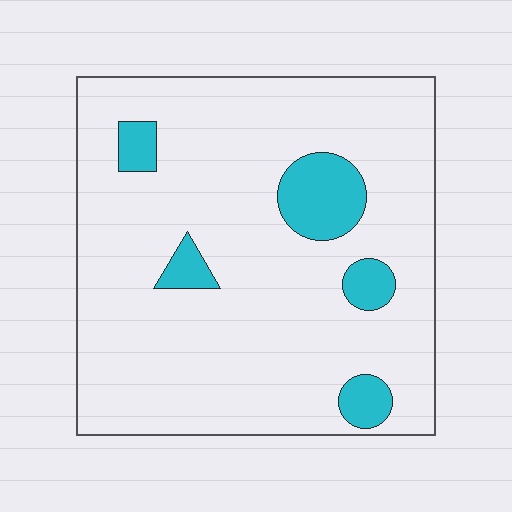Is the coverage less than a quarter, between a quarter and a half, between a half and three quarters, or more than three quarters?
Less than a quarter.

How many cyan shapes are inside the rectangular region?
5.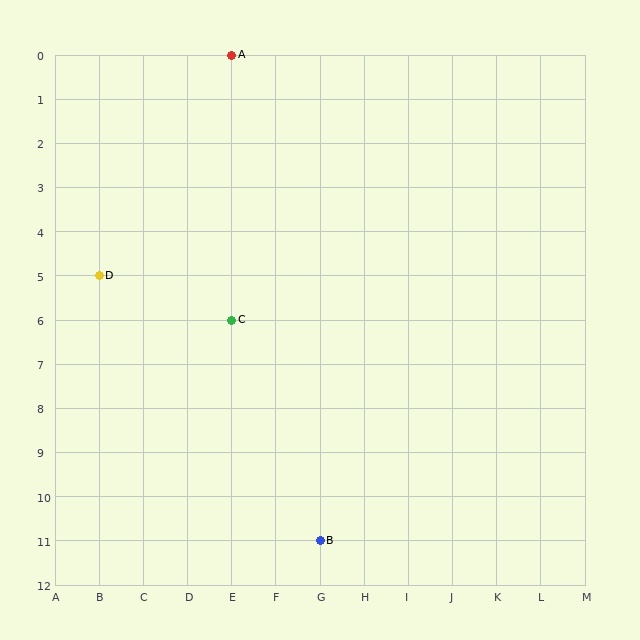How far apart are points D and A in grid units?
Points D and A are 3 columns and 5 rows apart (about 5.8 grid units diagonally).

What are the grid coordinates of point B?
Point B is at grid coordinates (G, 11).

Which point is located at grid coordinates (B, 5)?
Point D is at (B, 5).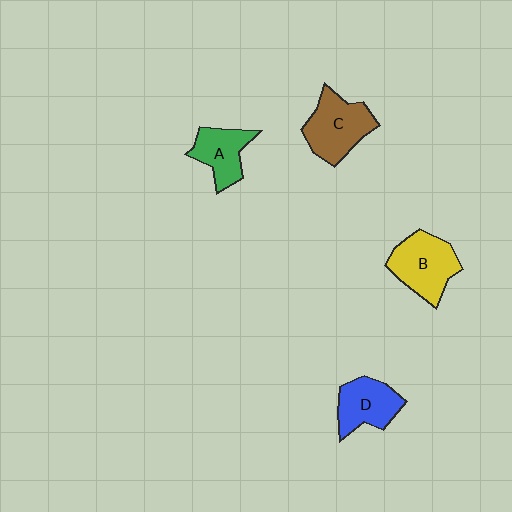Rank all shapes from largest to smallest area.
From largest to smallest: C (brown), B (yellow), D (blue), A (green).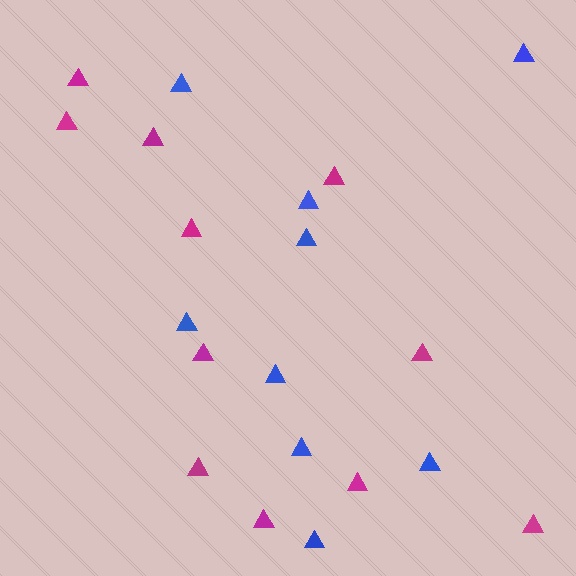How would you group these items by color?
There are 2 groups: one group of blue triangles (9) and one group of magenta triangles (11).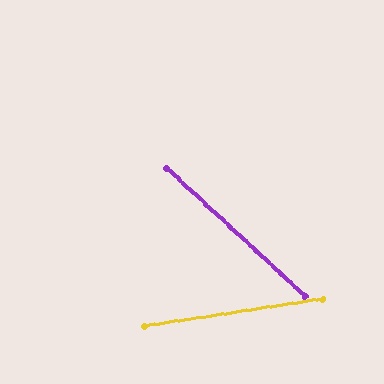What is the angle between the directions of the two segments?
Approximately 51 degrees.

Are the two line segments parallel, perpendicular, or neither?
Neither parallel nor perpendicular — they differ by about 51°.